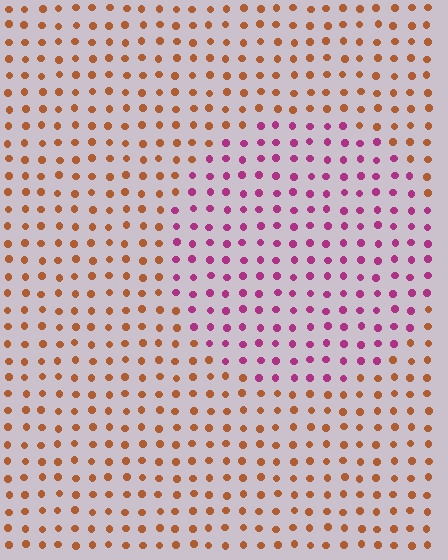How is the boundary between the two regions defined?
The boundary is defined purely by a slight shift in hue (about 62 degrees). Spacing, size, and orientation are identical on both sides.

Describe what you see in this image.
The image is filled with small brown elements in a uniform arrangement. A circle-shaped region is visible where the elements are tinted to a slightly different hue, forming a subtle color boundary.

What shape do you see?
I see a circle.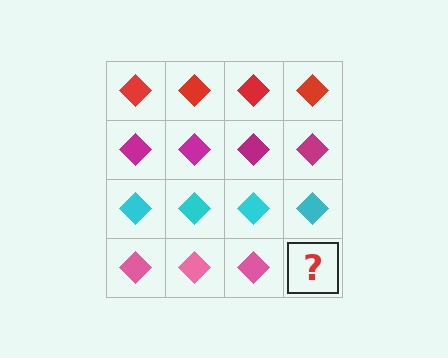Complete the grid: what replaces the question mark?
The question mark should be replaced with a pink diamond.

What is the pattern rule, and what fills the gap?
The rule is that each row has a consistent color. The gap should be filled with a pink diamond.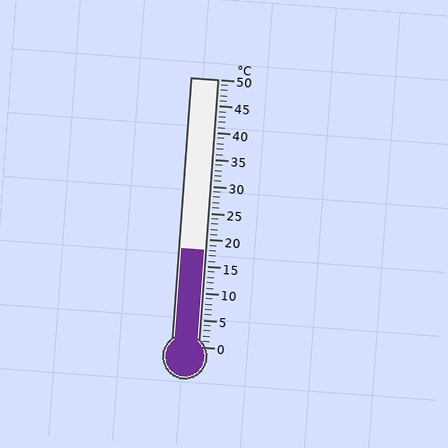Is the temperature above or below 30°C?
The temperature is below 30°C.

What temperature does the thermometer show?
The thermometer shows approximately 18°C.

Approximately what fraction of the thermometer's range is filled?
The thermometer is filled to approximately 35% of its range.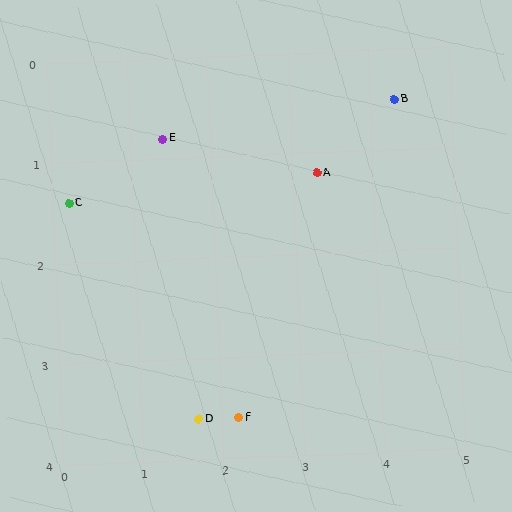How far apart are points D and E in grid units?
Points D and E are about 2.8 grid units apart.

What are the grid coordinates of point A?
Point A is at approximately (3.3, 1.2).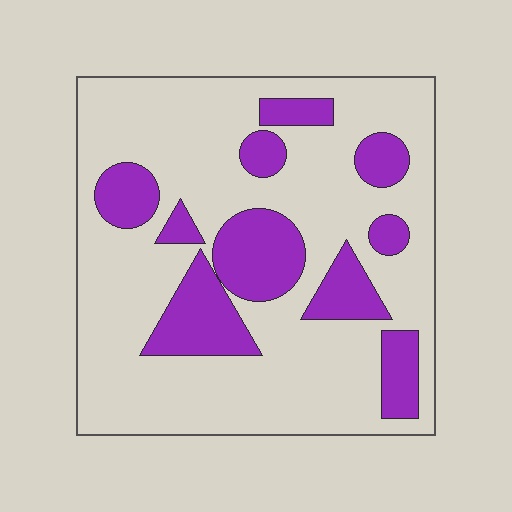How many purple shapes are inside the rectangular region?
10.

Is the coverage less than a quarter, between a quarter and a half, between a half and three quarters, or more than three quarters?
Between a quarter and a half.